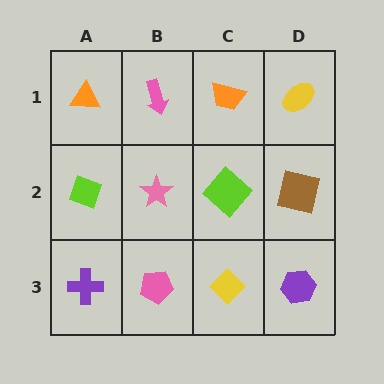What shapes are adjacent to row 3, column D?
A brown square (row 2, column D), a yellow diamond (row 3, column C).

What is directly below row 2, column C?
A yellow diamond.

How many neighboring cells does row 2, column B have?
4.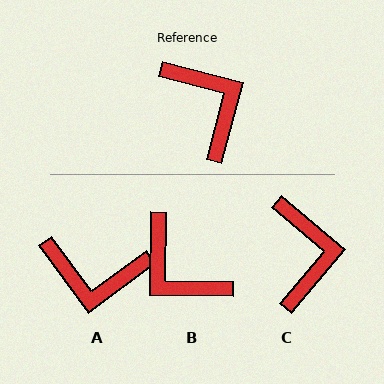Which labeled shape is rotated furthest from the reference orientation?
B, about 166 degrees away.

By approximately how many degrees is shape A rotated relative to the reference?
Approximately 129 degrees clockwise.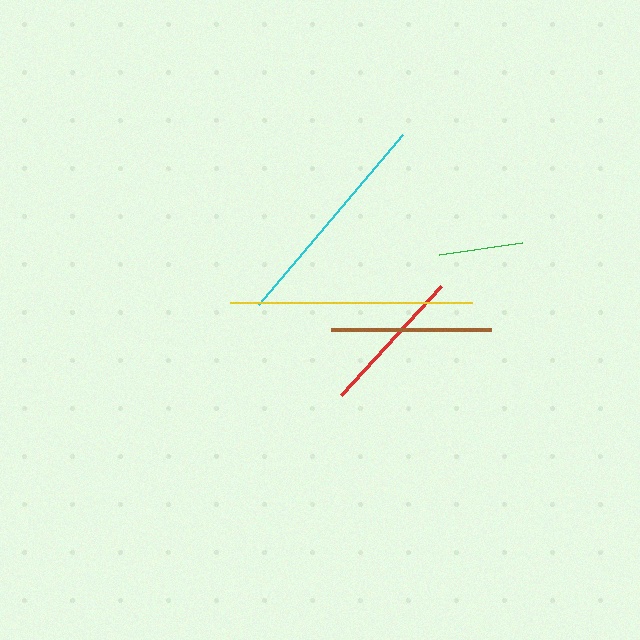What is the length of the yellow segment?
The yellow segment is approximately 241 pixels long.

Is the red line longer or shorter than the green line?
The red line is longer than the green line.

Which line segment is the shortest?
The green line is the shortest at approximately 83 pixels.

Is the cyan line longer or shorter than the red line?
The cyan line is longer than the red line.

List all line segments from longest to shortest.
From longest to shortest: yellow, cyan, brown, red, green.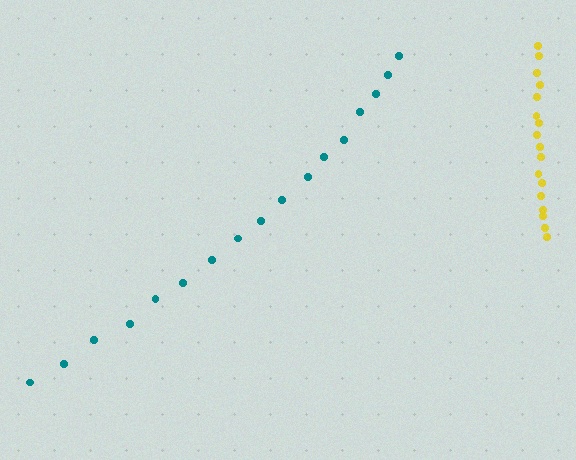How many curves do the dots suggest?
There are 2 distinct paths.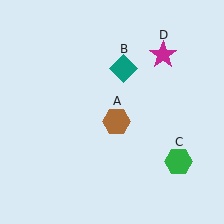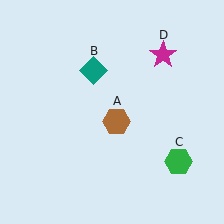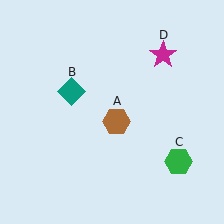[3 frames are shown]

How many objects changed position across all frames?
1 object changed position: teal diamond (object B).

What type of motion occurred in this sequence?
The teal diamond (object B) rotated counterclockwise around the center of the scene.